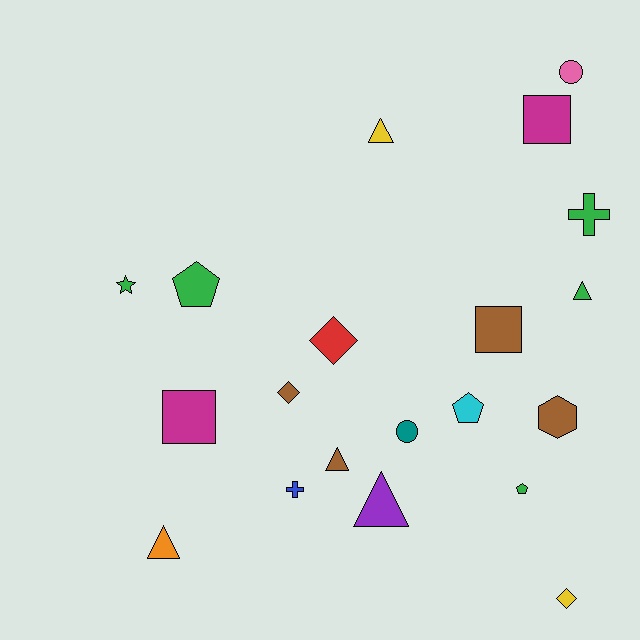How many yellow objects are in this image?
There are 2 yellow objects.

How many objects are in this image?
There are 20 objects.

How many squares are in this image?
There are 3 squares.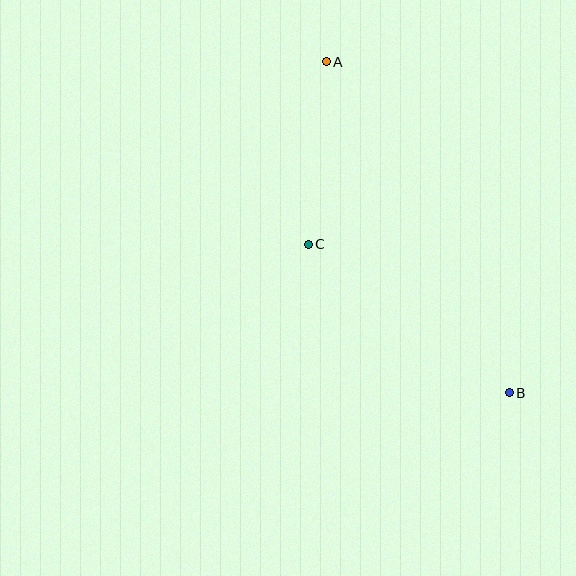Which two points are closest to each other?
Points A and C are closest to each other.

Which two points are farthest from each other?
Points A and B are farthest from each other.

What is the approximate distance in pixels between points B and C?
The distance between B and C is approximately 250 pixels.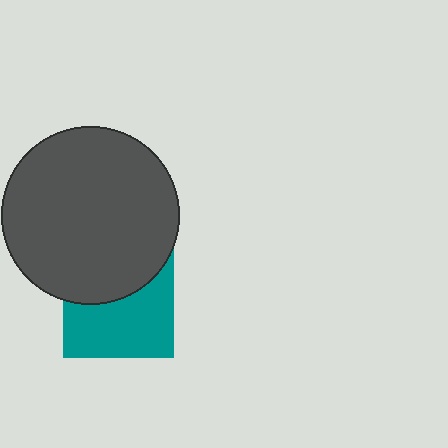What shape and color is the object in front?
The object in front is a dark gray circle.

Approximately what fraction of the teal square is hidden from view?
Roughly 41% of the teal square is hidden behind the dark gray circle.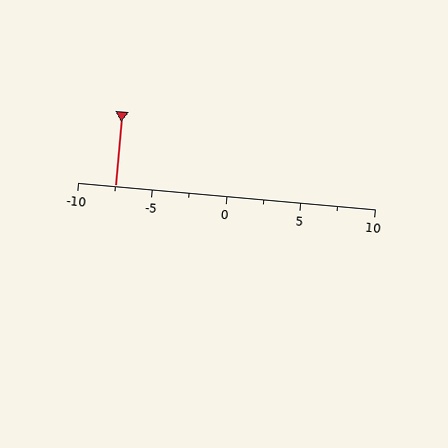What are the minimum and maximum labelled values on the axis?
The axis runs from -10 to 10.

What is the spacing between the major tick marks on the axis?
The major ticks are spaced 5 apart.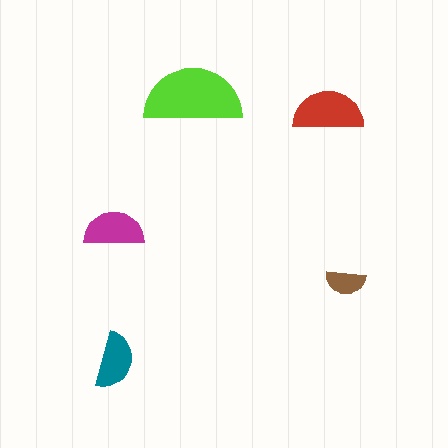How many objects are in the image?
There are 5 objects in the image.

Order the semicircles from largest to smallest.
the lime one, the red one, the magenta one, the teal one, the brown one.